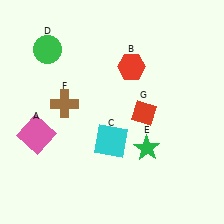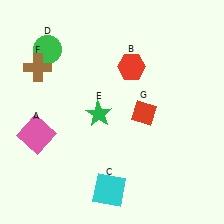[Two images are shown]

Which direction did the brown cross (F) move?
The brown cross (F) moved up.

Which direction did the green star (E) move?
The green star (E) moved left.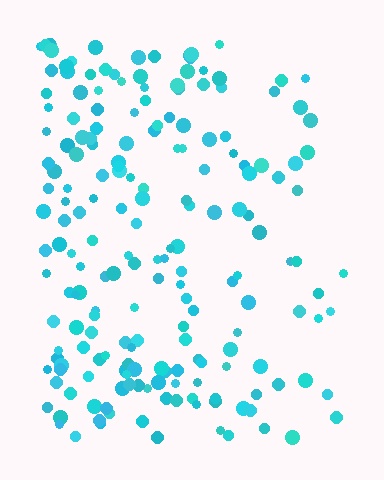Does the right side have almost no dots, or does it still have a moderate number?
Still a moderate number, just noticeably fewer than the left.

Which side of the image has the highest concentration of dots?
The left.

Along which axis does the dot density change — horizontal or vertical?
Horizontal.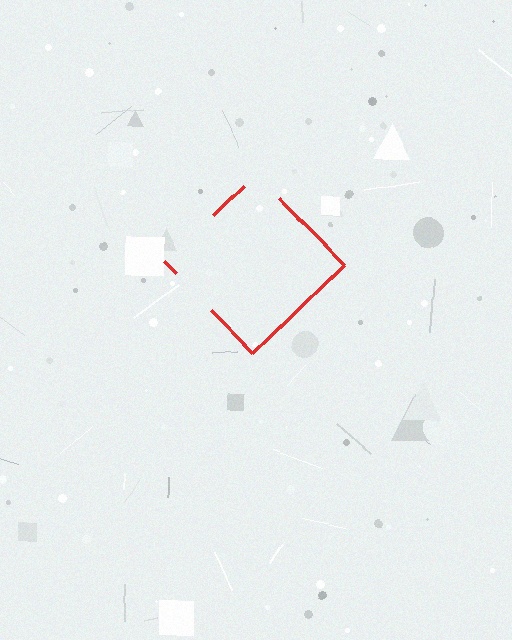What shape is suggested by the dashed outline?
The dashed outline suggests a diamond.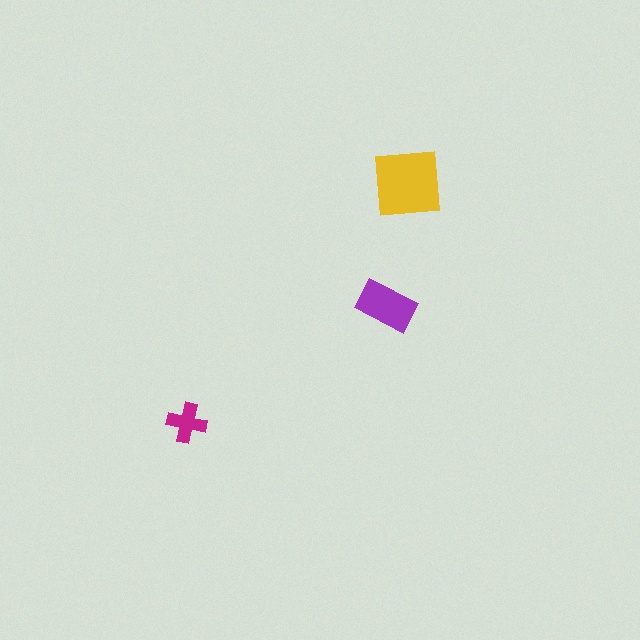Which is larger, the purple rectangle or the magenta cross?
The purple rectangle.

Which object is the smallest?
The magenta cross.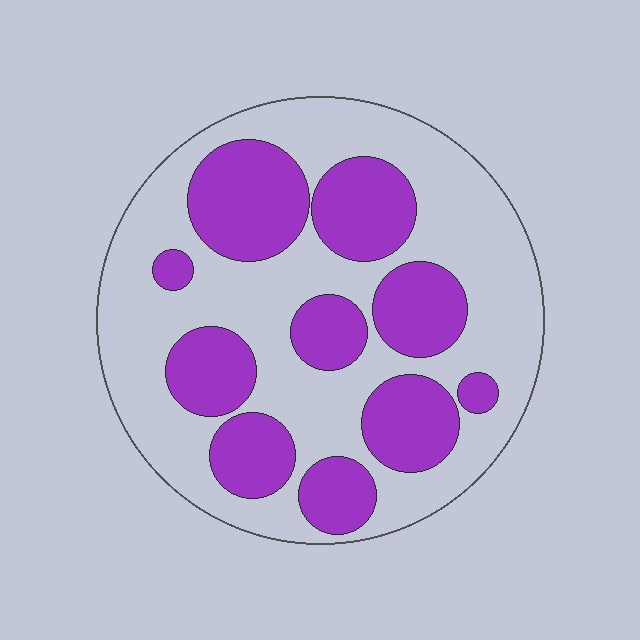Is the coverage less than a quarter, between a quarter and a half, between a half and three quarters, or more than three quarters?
Between a quarter and a half.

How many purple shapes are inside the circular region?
10.